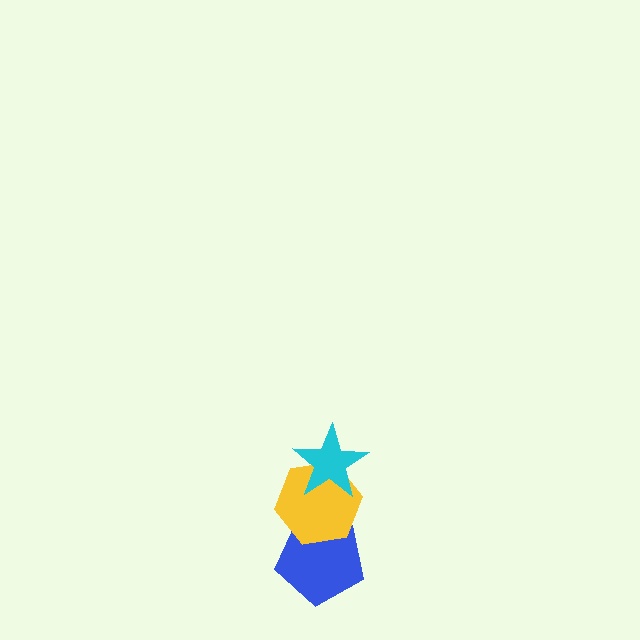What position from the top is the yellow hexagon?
The yellow hexagon is 2nd from the top.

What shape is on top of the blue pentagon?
The yellow hexagon is on top of the blue pentagon.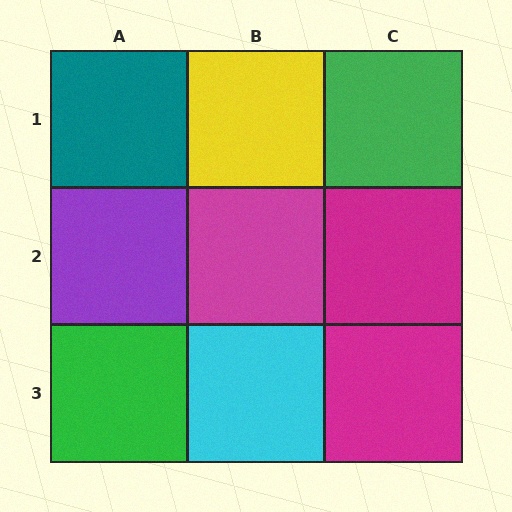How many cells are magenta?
3 cells are magenta.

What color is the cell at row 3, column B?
Cyan.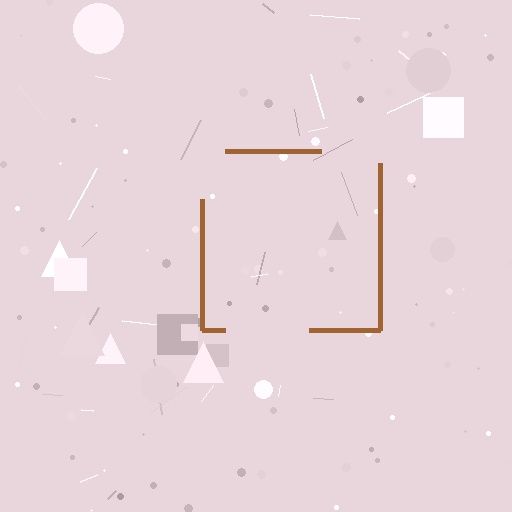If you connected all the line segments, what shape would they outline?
They would outline a square.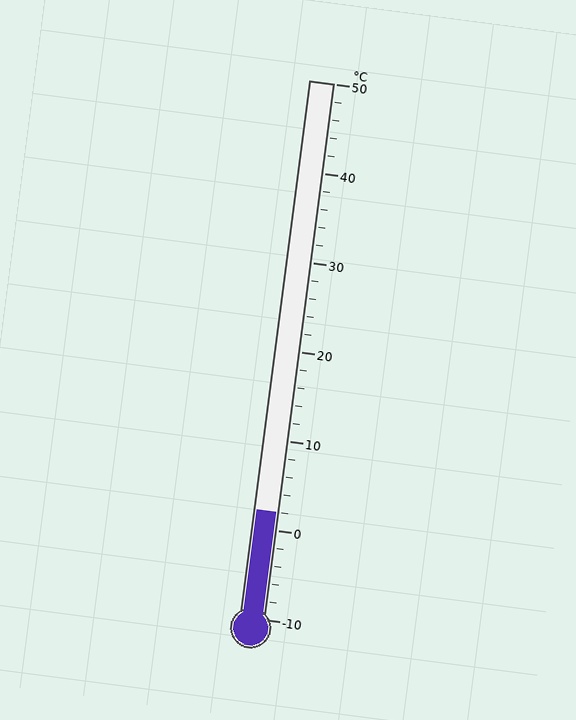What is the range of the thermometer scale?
The thermometer scale ranges from -10°C to 50°C.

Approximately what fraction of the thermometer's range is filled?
The thermometer is filled to approximately 20% of its range.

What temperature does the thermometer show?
The thermometer shows approximately 2°C.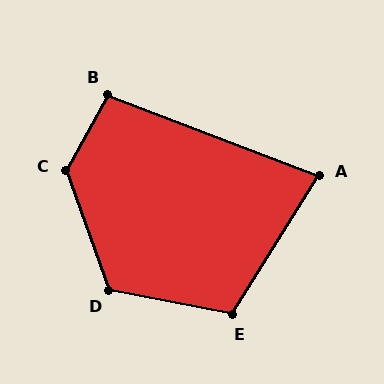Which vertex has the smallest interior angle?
A, at approximately 79 degrees.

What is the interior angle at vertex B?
Approximately 99 degrees (obtuse).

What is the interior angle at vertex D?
Approximately 121 degrees (obtuse).